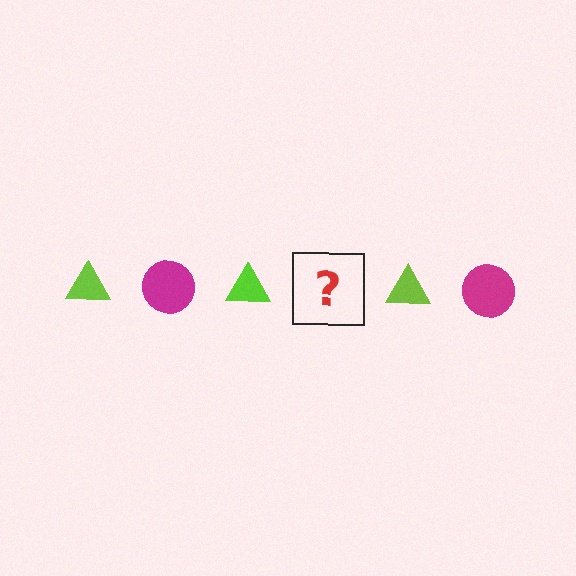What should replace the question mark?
The question mark should be replaced with a magenta circle.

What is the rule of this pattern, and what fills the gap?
The rule is that the pattern alternates between lime triangle and magenta circle. The gap should be filled with a magenta circle.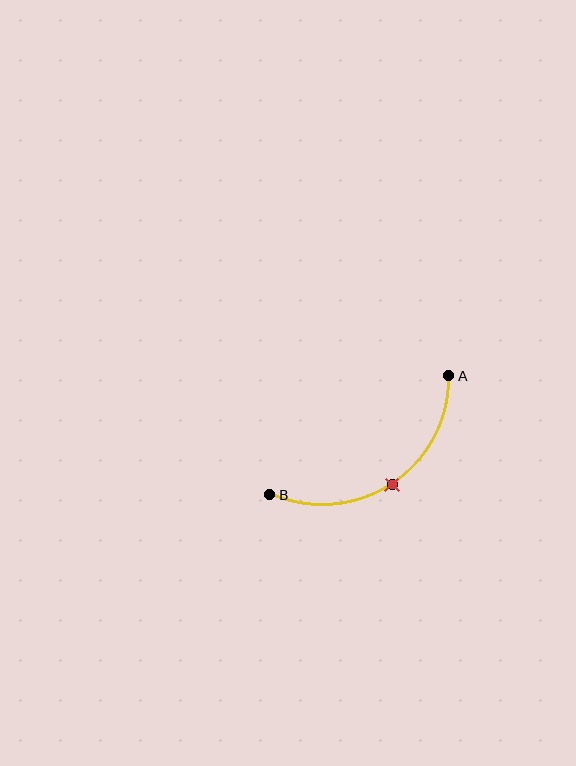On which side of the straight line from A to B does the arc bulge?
The arc bulges below the straight line connecting A and B.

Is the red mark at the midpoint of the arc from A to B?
Yes. The red mark lies on the arc at equal arc-length from both A and B — it is the arc midpoint.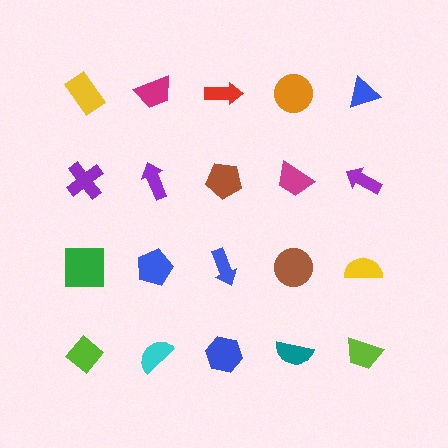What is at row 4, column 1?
A lime diamond.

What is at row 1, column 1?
A yellow rectangle.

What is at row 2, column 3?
A brown pentagon.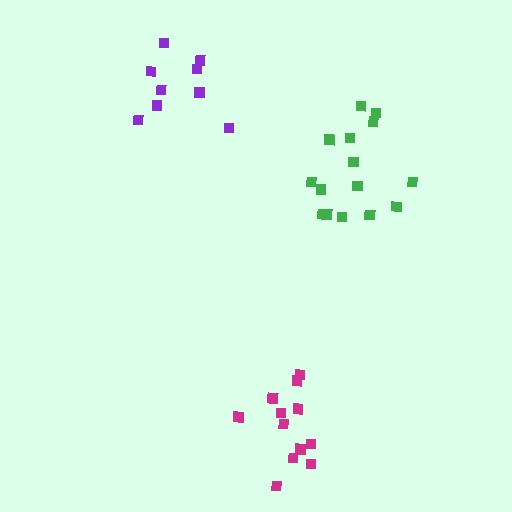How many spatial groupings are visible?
There are 3 spatial groupings.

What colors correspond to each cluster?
The clusters are colored: magenta, green, purple.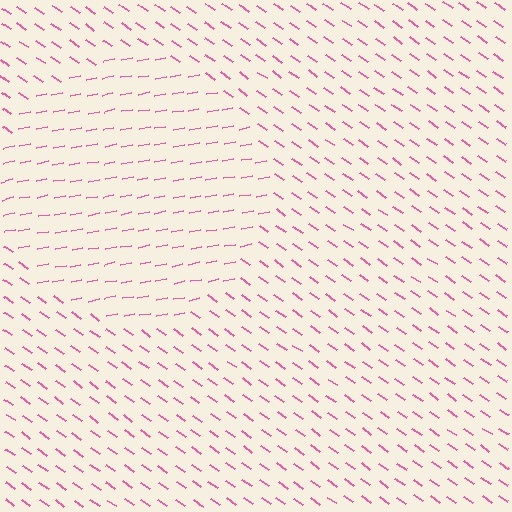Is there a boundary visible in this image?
Yes, there is a texture boundary formed by a change in line orientation.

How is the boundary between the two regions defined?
The boundary is defined purely by a change in line orientation (approximately 45 degrees difference). All lines are the same color and thickness.